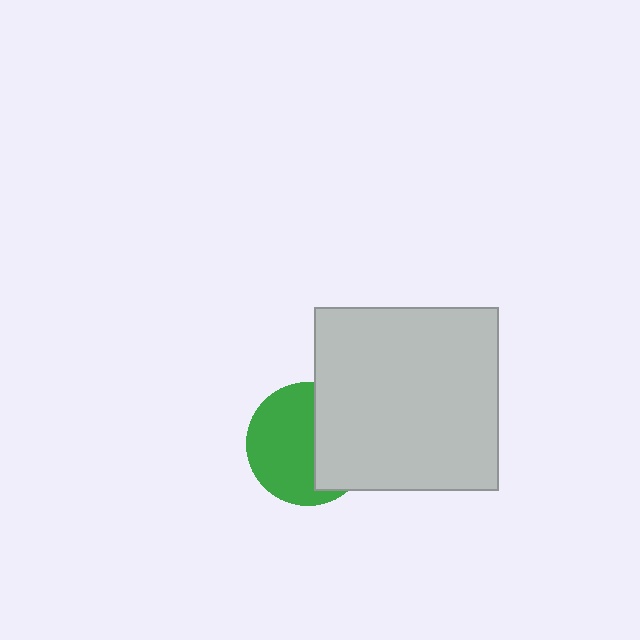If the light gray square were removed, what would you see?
You would see the complete green circle.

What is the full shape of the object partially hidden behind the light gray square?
The partially hidden object is a green circle.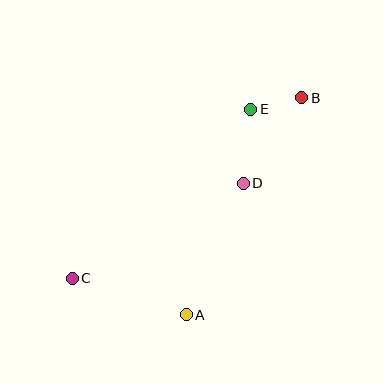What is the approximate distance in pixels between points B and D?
The distance between B and D is approximately 104 pixels.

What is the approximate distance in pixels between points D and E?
The distance between D and E is approximately 75 pixels.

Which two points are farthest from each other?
Points B and C are farthest from each other.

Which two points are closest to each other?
Points B and E are closest to each other.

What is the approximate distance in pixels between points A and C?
The distance between A and C is approximately 119 pixels.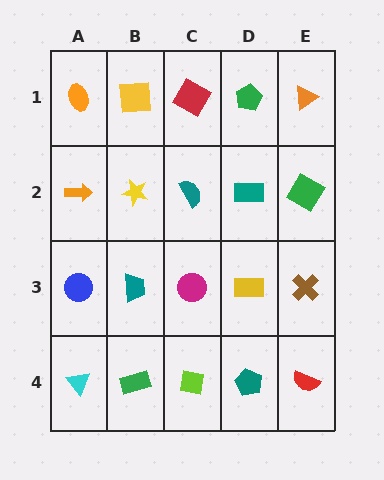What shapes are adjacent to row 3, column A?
An orange arrow (row 2, column A), a cyan triangle (row 4, column A), a teal trapezoid (row 3, column B).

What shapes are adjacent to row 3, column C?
A teal semicircle (row 2, column C), a lime square (row 4, column C), a teal trapezoid (row 3, column B), a yellow rectangle (row 3, column D).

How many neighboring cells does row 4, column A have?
2.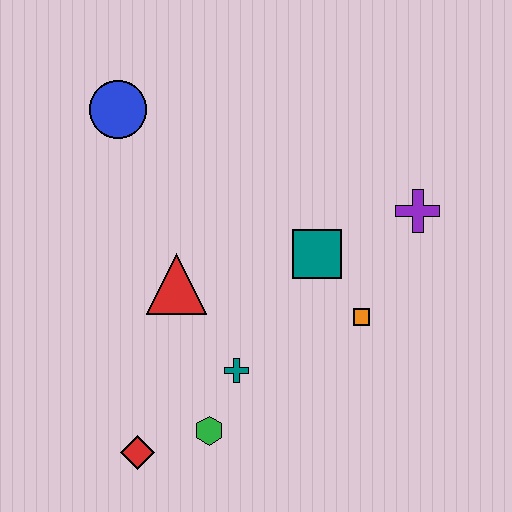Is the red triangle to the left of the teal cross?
Yes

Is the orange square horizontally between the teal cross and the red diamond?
No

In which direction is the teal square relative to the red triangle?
The teal square is to the right of the red triangle.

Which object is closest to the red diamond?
The green hexagon is closest to the red diamond.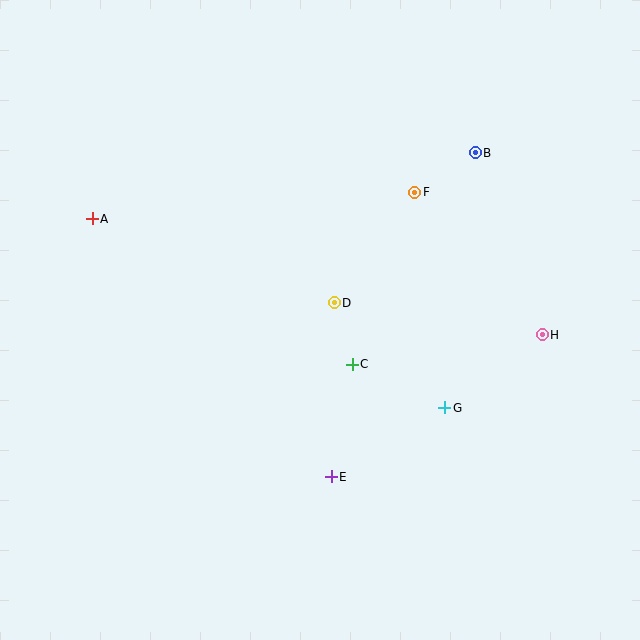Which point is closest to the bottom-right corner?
Point G is closest to the bottom-right corner.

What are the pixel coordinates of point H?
Point H is at (542, 335).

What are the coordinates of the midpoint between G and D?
The midpoint between G and D is at (389, 355).